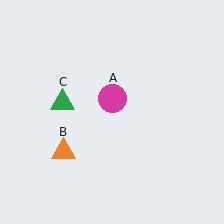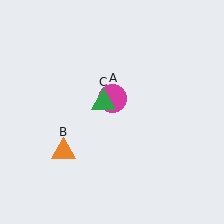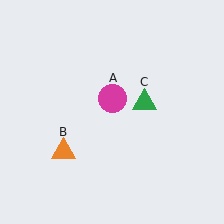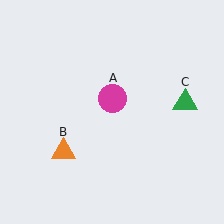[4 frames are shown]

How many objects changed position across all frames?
1 object changed position: green triangle (object C).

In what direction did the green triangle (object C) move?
The green triangle (object C) moved right.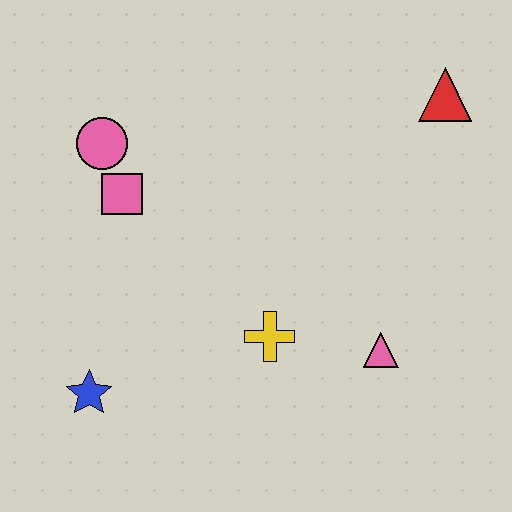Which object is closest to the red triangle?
The pink triangle is closest to the red triangle.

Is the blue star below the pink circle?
Yes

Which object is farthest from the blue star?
The red triangle is farthest from the blue star.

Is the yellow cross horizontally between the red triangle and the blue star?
Yes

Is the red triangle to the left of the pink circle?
No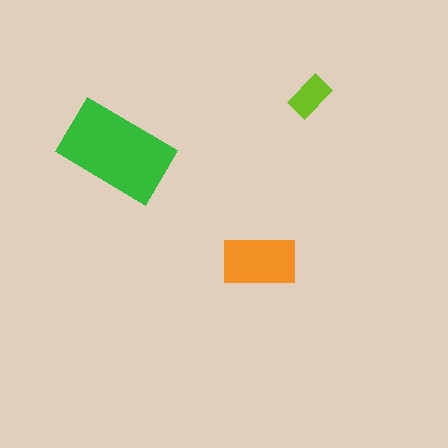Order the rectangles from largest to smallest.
the green one, the orange one, the lime one.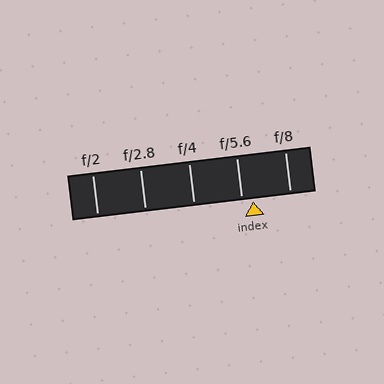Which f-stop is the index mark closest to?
The index mark is closest to f/5.6.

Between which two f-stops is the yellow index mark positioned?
The index mark is between f/5.6 and f/8.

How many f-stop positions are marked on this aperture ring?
There are 5 f-stop positions marked.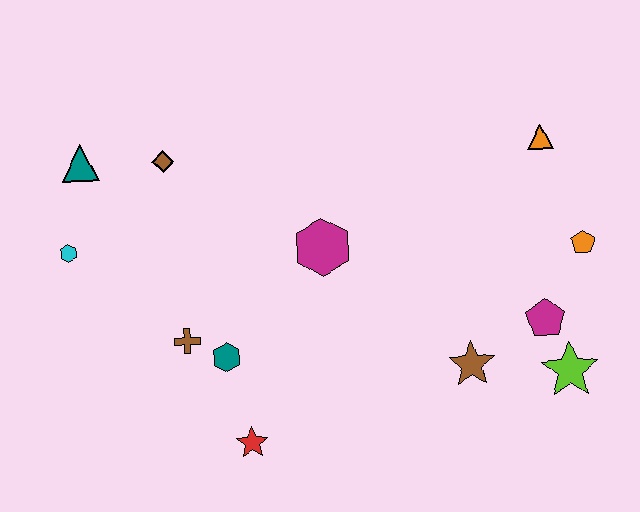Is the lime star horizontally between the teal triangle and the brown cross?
No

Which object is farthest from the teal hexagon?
The orange triangle is farthest from the teal hexagon.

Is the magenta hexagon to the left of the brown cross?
No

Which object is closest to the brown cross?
The teal hexagon is closest to the brown cross.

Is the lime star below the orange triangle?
Yes